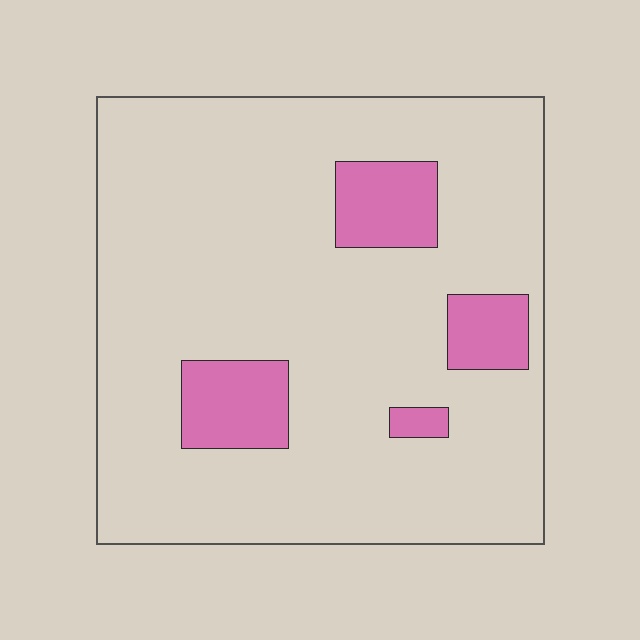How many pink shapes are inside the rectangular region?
4.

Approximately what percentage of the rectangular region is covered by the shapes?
Approximately 15%.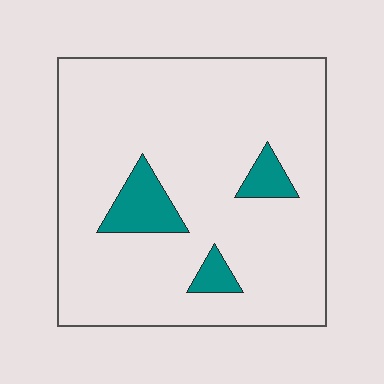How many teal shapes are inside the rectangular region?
3.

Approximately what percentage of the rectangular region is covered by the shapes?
Approximately 10%.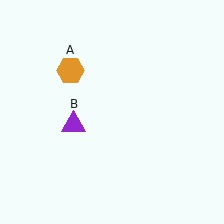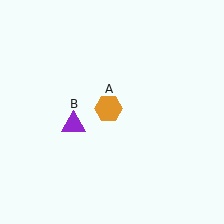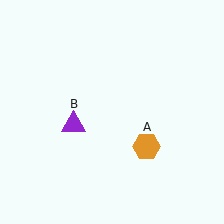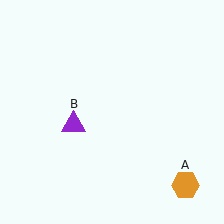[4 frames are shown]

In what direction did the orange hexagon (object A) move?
The orange hexagon (object A) moved down and to the right.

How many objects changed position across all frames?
1 object changed position: orange hexagon (object A).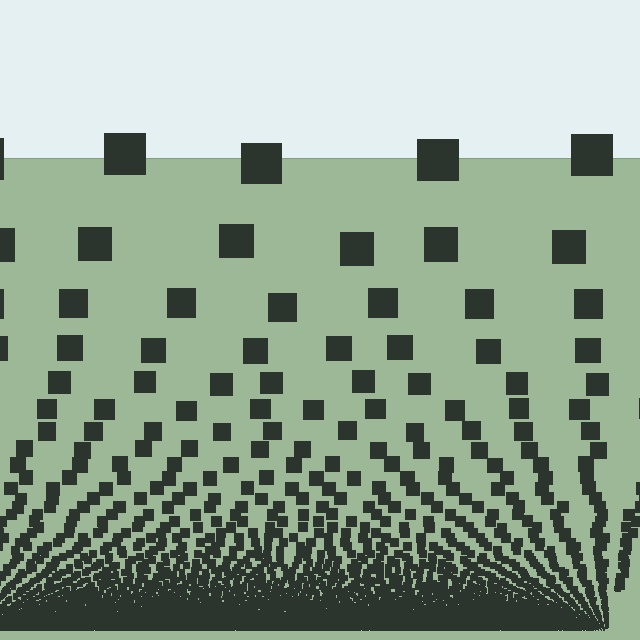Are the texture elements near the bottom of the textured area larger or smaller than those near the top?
Smaller. The gradient is inverted — elements near the bottom are smaller and denser.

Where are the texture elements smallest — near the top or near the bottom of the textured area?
Near the bottom.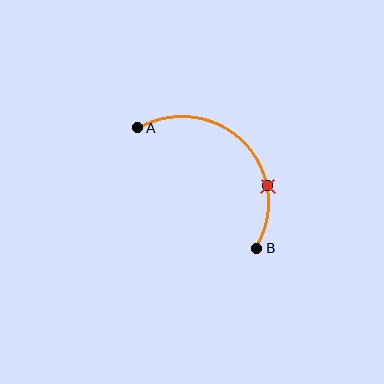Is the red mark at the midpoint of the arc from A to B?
No. The red mark lies on the arc but is closer to endpoint B. The arc midpoint would be at the point on the curve equidistant along the arc from both A and B.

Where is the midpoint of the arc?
The arc midpoint is the point on the curve farthest from the straight line joining A and B. It sits above and to the right of that line.